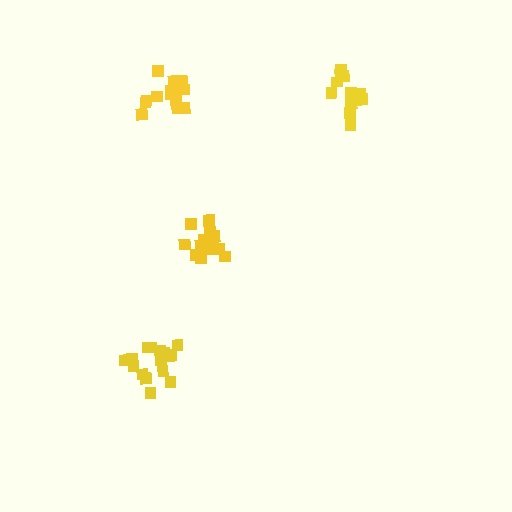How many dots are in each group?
Group 1: 18 dots, Group 2: 16 dots, Group 3: 13 dots, Group 4: 15 dots (62 total).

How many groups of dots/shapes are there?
There are 4 groups.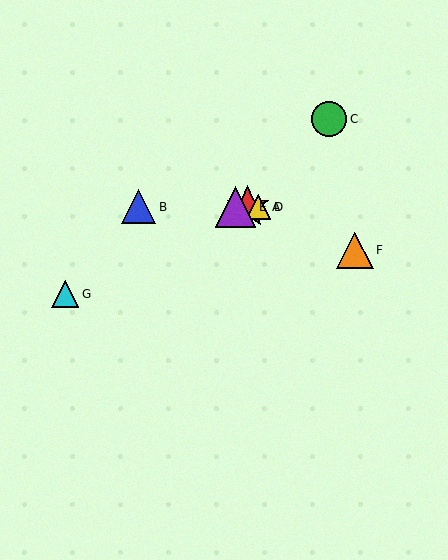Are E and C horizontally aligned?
No, E is at y≈207 and C is at y≈119.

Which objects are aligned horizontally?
Objects A, B, D, E are aligned horizontally.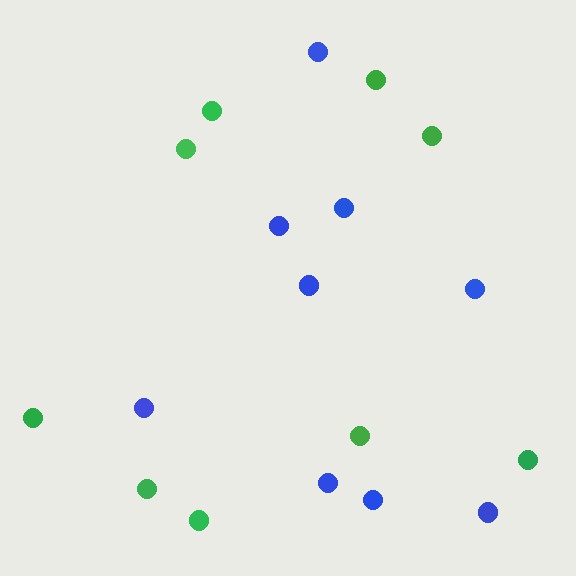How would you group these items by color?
There are 2 groups: one group of blue circles (9) and one group of green circles (9).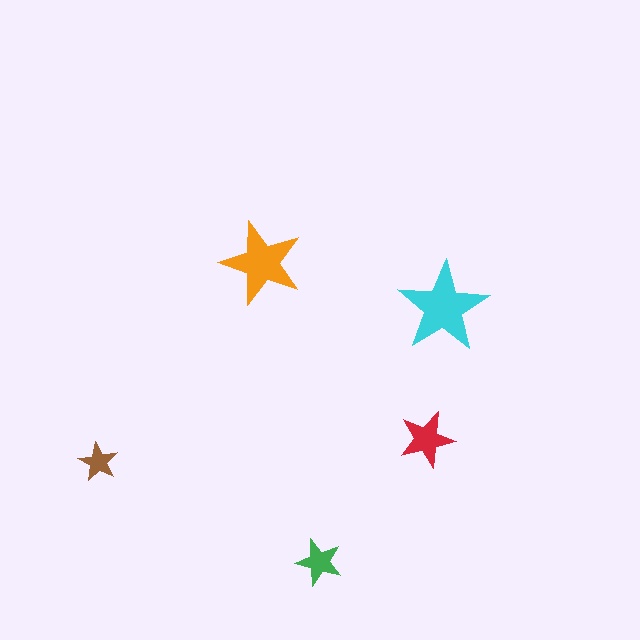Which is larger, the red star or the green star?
The red one.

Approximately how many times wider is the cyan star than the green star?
About 2 times wider.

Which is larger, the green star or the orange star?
The orange one.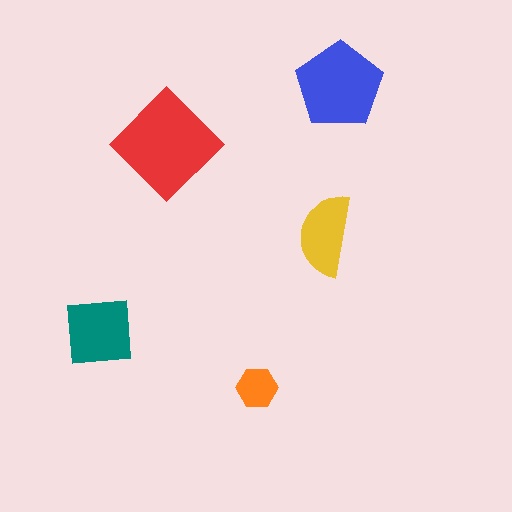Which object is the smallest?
The orange hexagon.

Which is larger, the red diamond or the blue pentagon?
The red diamond.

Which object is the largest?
The red diamond.